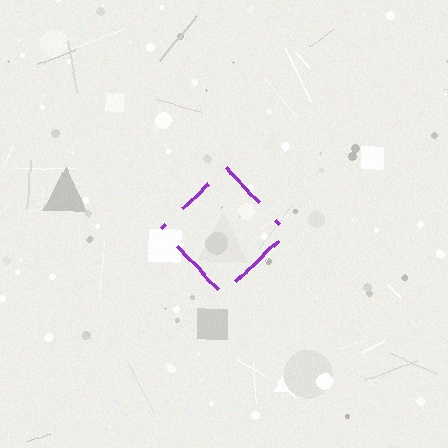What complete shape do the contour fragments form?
The contour fragments form a diamond.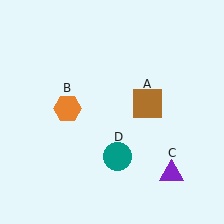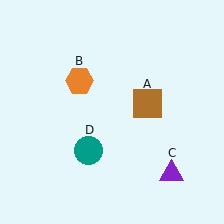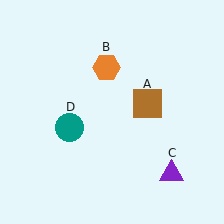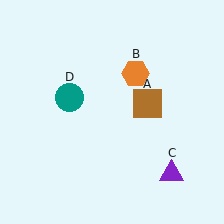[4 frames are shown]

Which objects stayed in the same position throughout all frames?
Brown square (object A) and purple triangle (object C) remained stationary.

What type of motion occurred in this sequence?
The orange hexagon (object B), teal circle (object D) rotated clockwise around the center of the scene.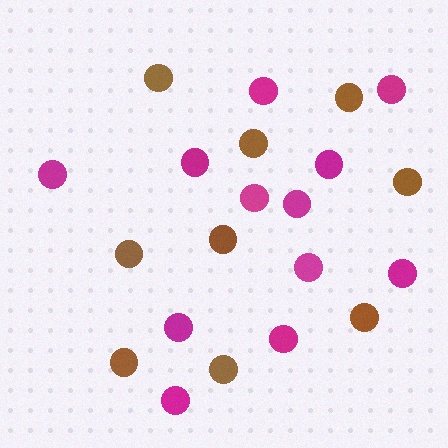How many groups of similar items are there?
There are 2 groups: one group of brown circles (9) and one group of magenta circles (12).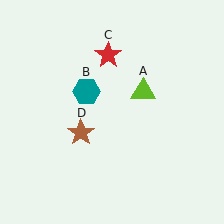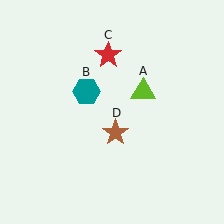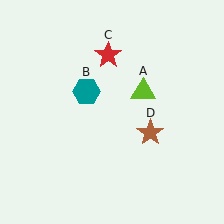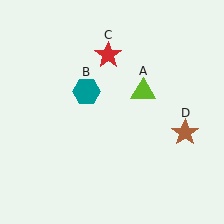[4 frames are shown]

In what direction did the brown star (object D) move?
The brown star (object D) moved right.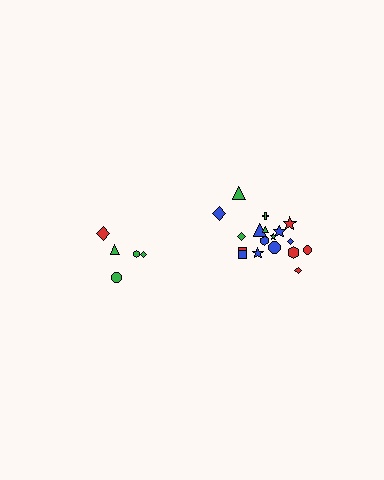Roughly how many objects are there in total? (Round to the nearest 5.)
Roughly 25 objects in total.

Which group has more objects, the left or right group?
The right group.